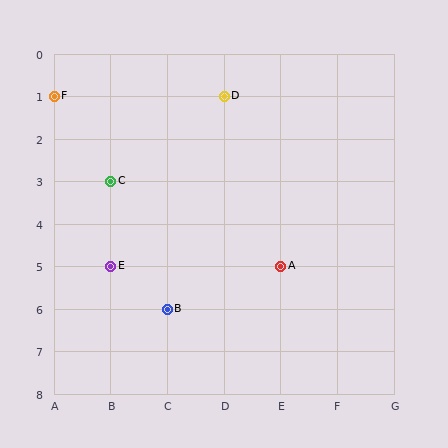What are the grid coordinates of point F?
Point F is at grid coordinates (A, 1).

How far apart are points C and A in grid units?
Points C and A are 3 columns and 2 rows apart (about 3.6 grid units diagonally).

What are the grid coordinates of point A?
Point A is at grid coordinates (E, 5).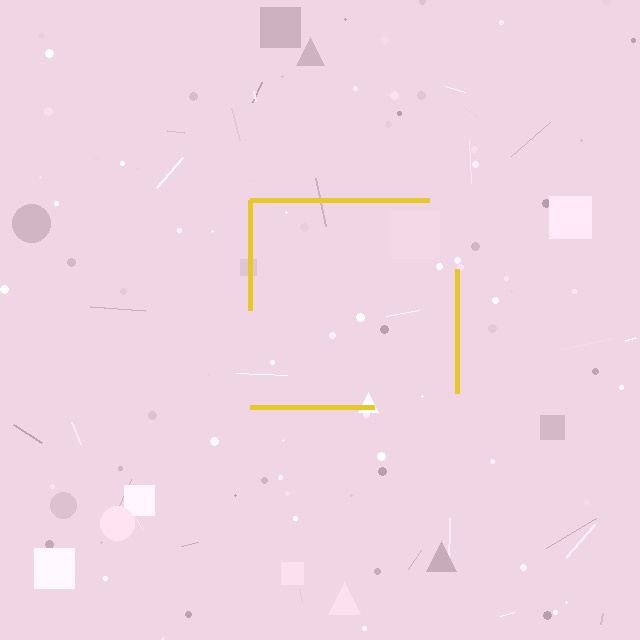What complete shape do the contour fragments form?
The contour fragments form a square.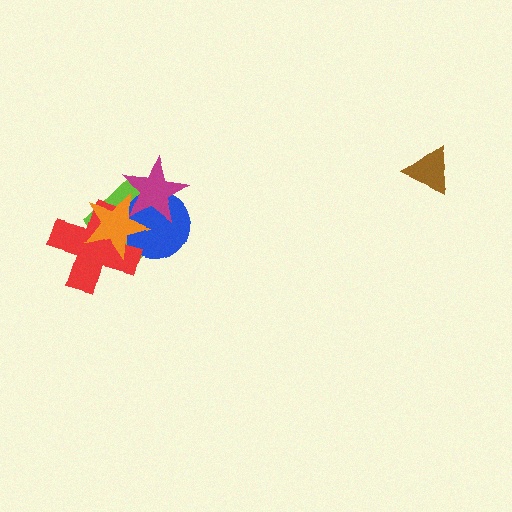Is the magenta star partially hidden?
Yes, it is partially covered by another shape.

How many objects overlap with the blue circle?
4 objects overlap with the blue circle.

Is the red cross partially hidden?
Yes, it is partially covered by another shape.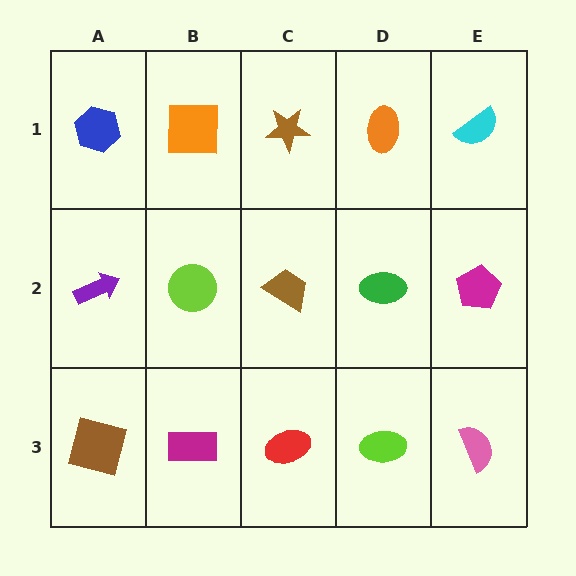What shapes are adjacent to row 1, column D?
A green ellipse (row 2, column D), a brown star (row 1, column C), a cyan semicircle (row 1, column E).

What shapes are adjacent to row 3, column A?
A purple arrow (row 2, column A), a magenta rectangle (row 3, column B).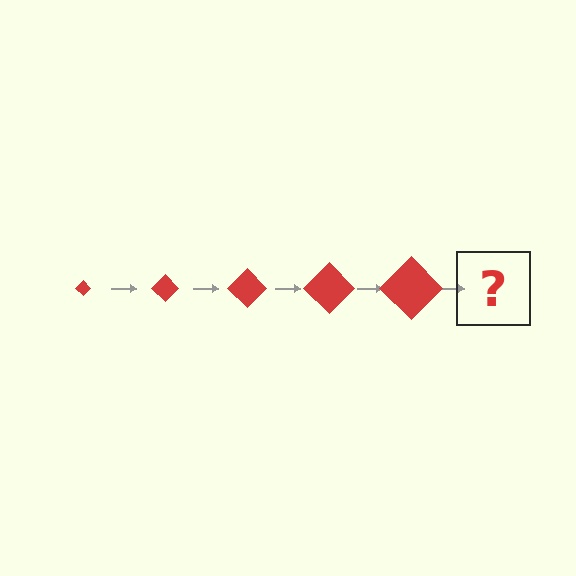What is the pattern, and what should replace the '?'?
The pattern is that the diamond gets progressively larger each step. The '?' should be a red diamond, larger than the previous one.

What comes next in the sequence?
The next element should be a red diamond, larger than the previous one.